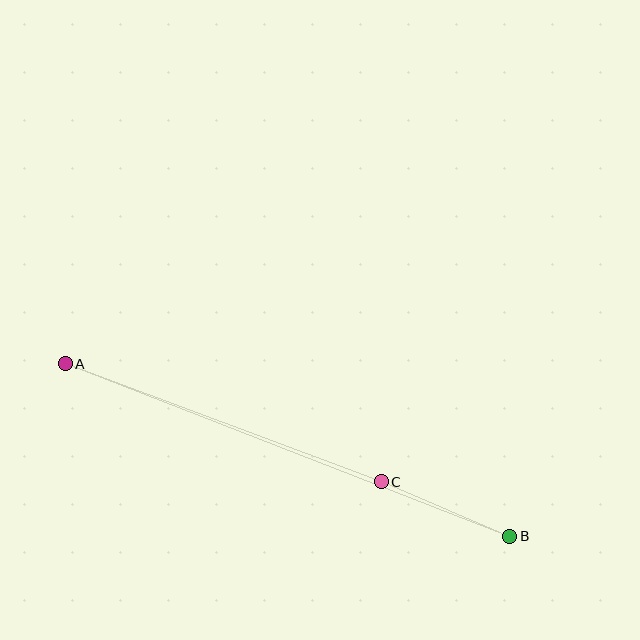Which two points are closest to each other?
Points B and C are closest to each other.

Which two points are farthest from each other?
Points A and B are farthest from each other.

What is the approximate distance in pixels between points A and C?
The distance between A and C is approximately 337 pixels.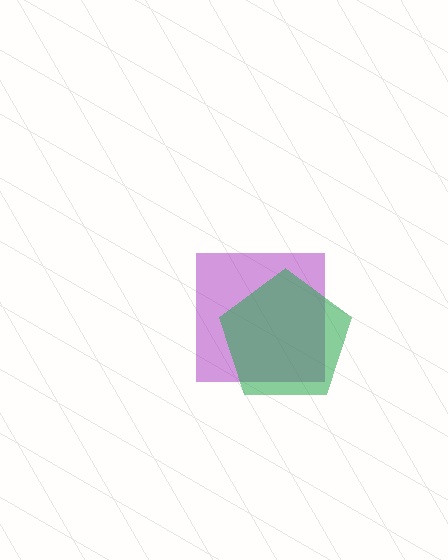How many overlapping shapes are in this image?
There are 2 overlapping shapes in the image.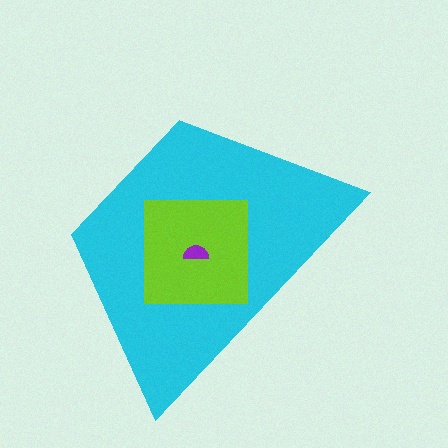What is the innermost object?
The purple semicircle.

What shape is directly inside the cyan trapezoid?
The lime square.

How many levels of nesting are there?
3.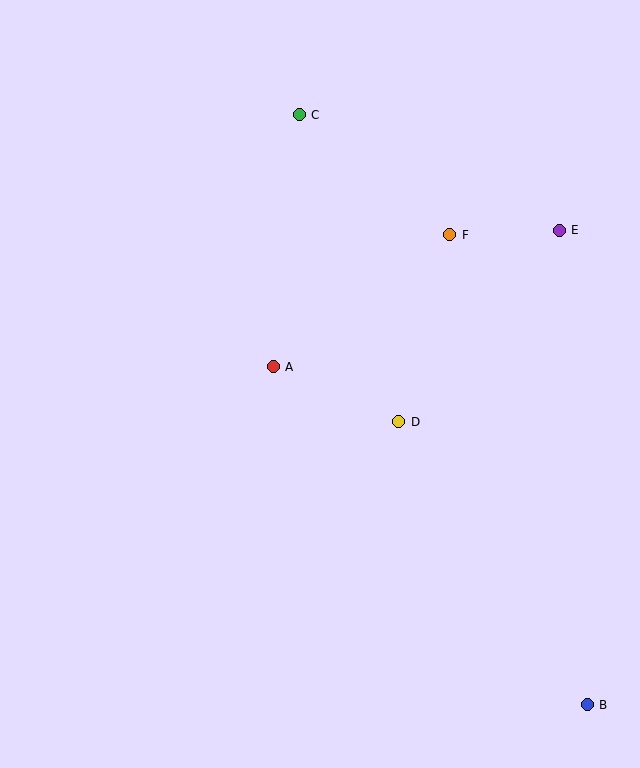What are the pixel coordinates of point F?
Point F is at (450, 235).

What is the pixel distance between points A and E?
The distance between A and E is 317 pixels.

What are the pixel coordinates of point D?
Point D is at (399, 422).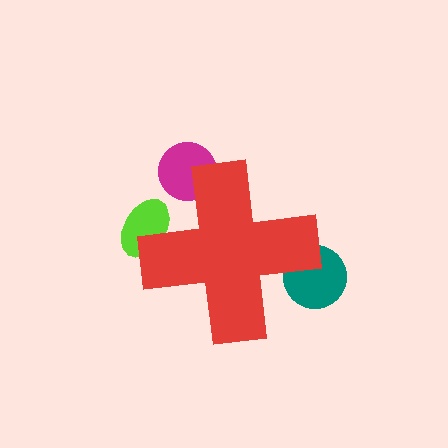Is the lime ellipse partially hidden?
Yes, the lime ellipse is partially hidden behind the red cross.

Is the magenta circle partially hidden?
Yes, the magenta circle is partially hidden behind the red cross.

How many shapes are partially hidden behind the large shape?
3 shapes are partially hidden.